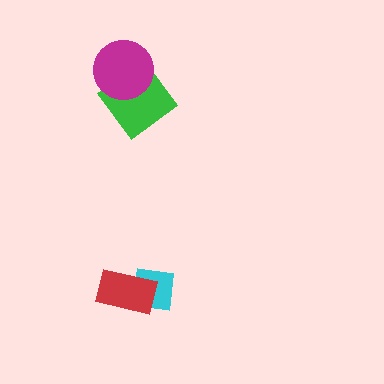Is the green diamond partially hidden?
Yes, it is partially covered by another shape.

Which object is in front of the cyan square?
The red rectangle is in front of the cyan square.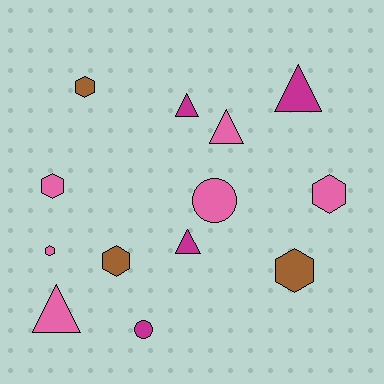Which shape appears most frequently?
Hexagon, with 6 objects.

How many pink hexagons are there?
There are 3 pink hexagons.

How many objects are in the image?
There are 13 objects.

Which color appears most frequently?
Pink, with 6 objects.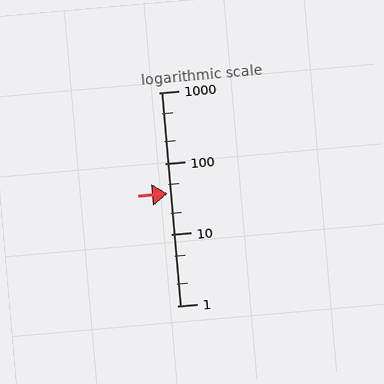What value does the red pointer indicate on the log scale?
The pointer indicates approximately 38.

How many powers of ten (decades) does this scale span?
The scale spans 3 decades, from 1 to 1000.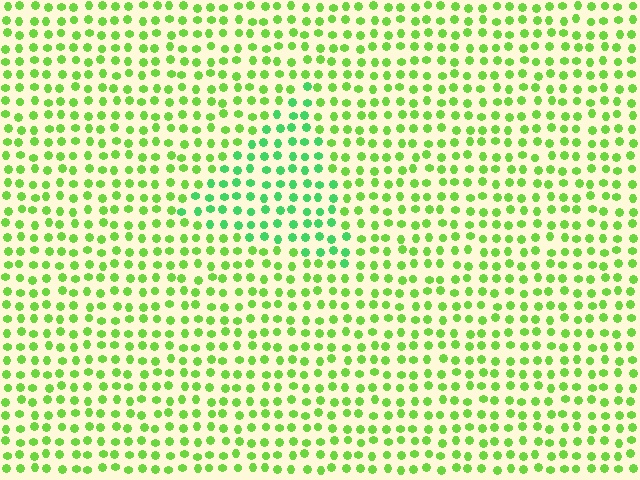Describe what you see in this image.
The image is filled with small lime elements in a uniform arrangement. A triangle-shaped region is visible where the elements are tinted to a slightly different hue, forming a subtle color boundary.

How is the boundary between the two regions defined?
The boundary is defined purely by a slight shift in hue (about 31 degrees). Spacing, size, and orientation are identical on both sides.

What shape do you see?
I see a triangle.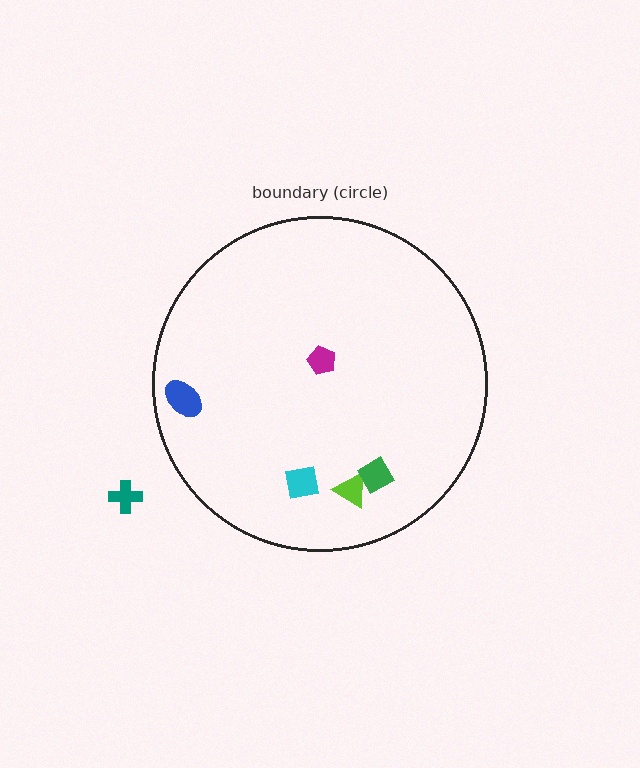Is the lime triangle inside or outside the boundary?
Inside.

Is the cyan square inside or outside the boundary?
Inside.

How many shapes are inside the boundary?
5 inside, 1 outside.